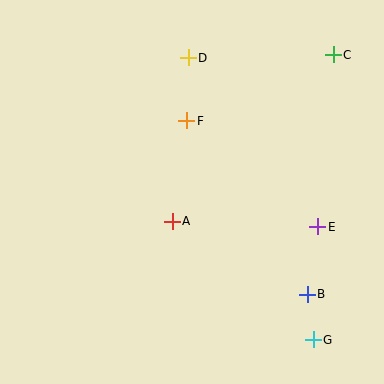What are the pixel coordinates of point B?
Point B is at (307, 294).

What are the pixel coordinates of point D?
Point D is at (188, 58).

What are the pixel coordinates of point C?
Point C is at (333, 55).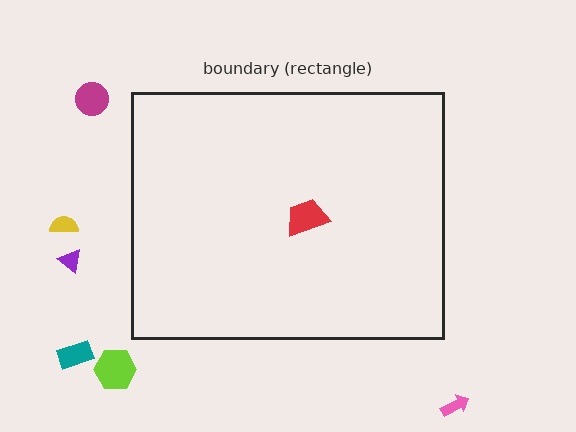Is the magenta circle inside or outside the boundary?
Outside.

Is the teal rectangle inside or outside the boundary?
Outside.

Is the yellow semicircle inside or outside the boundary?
Outside.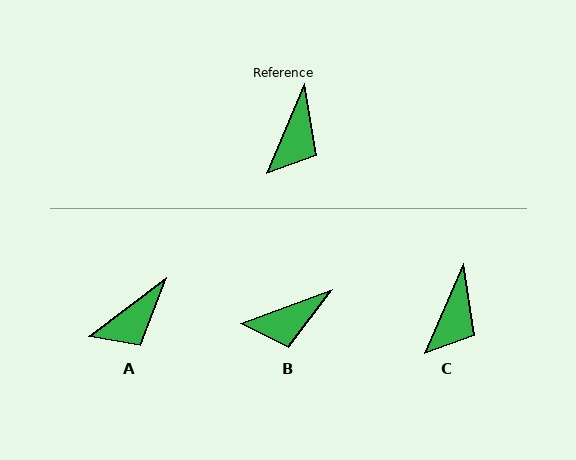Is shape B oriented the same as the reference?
No, it is off by about 47 degrees.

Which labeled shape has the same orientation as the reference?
C.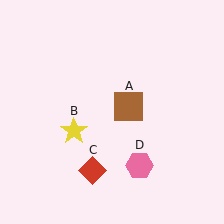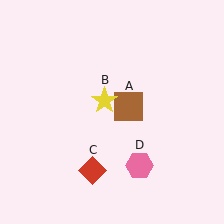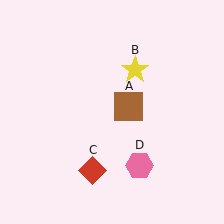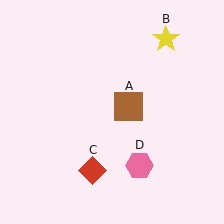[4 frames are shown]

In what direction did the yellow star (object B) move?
The yellow star (object B) moved up and to the right.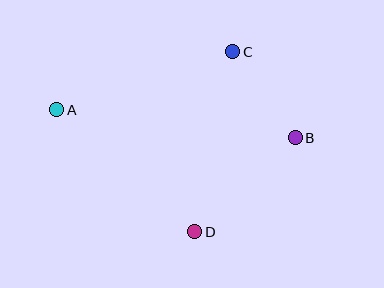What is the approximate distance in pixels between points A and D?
The distance between A and D is approximately 184 pixels.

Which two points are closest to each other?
Points B and C are closest to each other.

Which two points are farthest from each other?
Points A and B are farthest from each other.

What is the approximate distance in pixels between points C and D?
The distance between C and D is approximately 184 pixels.